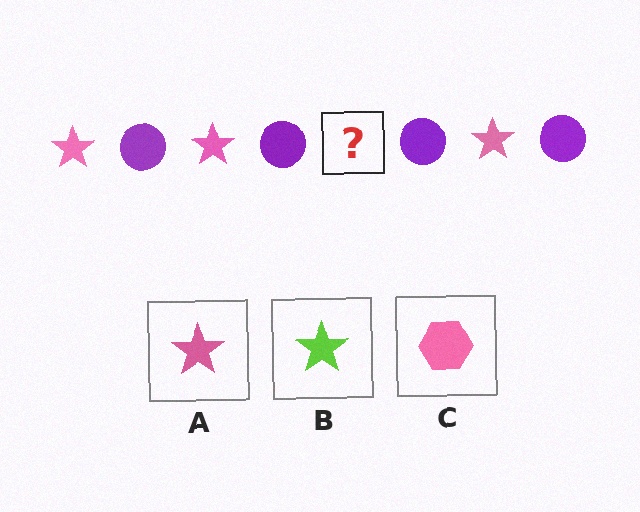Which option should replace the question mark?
Option A.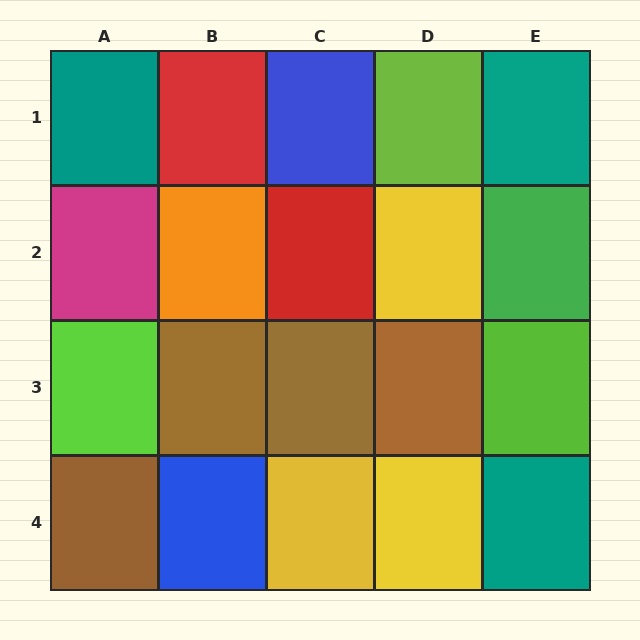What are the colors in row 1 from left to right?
Teal, red, blue, lime, teal.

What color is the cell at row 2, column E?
Green.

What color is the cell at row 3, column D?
Brown.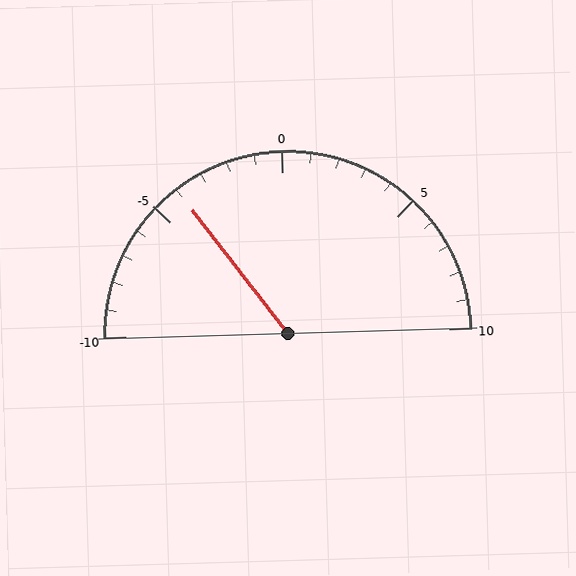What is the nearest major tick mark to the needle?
The nearest major tick mark is -5.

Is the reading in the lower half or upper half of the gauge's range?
The reading is in the lower half of the range (-10 to 10).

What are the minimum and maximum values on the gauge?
The gauge ranges from -10 to 10.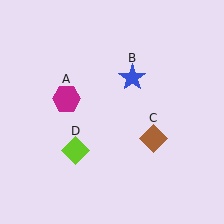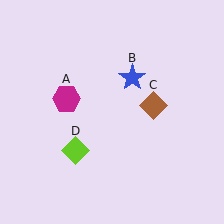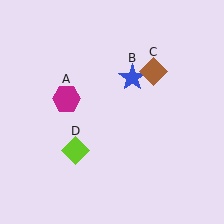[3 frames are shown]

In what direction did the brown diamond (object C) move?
The brown diamond (object C) moved up.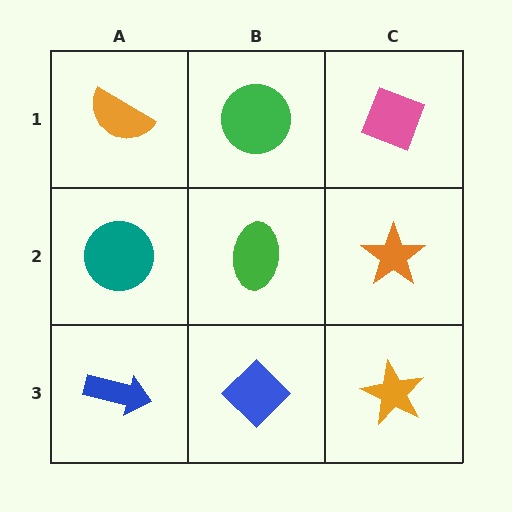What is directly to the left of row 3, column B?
A blue arrow.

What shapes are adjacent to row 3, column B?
A green ellipse (row 2, column B), a blue arrow (row 3, column A), an orange star (row 3, column C).